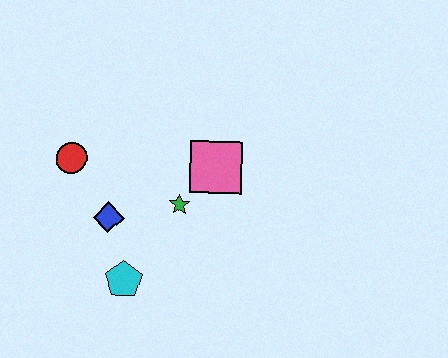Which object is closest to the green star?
The pink square is closest to the green star.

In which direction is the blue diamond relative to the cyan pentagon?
The blue diamond is above the cyan pentagon.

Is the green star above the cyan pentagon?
Yes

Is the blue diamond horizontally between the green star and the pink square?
No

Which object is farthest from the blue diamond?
The pink square is farthest from the blue diamond.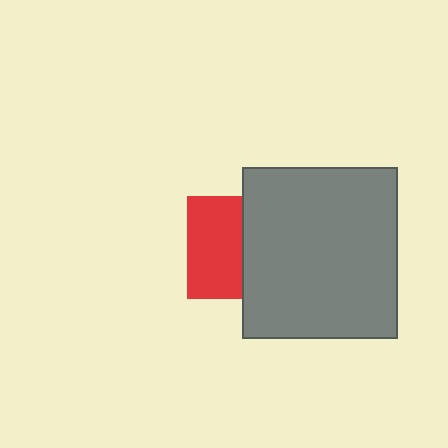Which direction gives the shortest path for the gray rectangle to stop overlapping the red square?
Moving right gives the shortest separation.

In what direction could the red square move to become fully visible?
The red square could move left. That would shift it out from behind the gray rectangle entirely.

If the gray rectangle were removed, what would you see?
You would see the complete red square.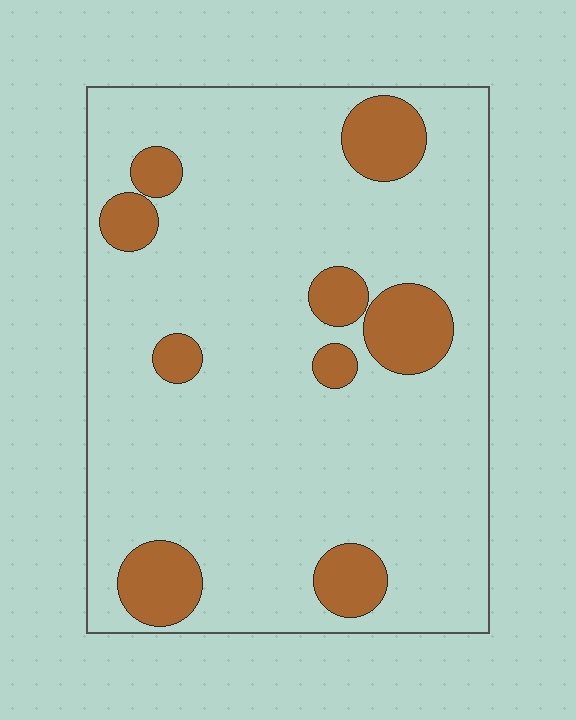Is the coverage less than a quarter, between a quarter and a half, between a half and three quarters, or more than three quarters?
Less than a quarter.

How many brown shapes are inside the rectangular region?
9.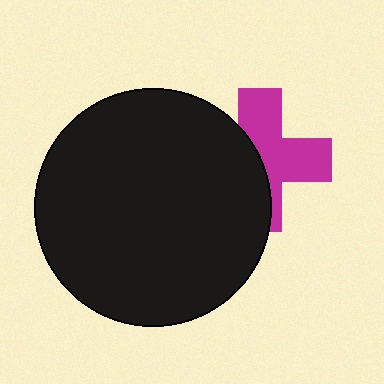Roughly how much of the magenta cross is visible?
About half of it is visible (roughly 54%).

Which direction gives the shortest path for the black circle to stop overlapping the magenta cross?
Moving left gives the shortest separation.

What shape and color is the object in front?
The object in front is a black circle.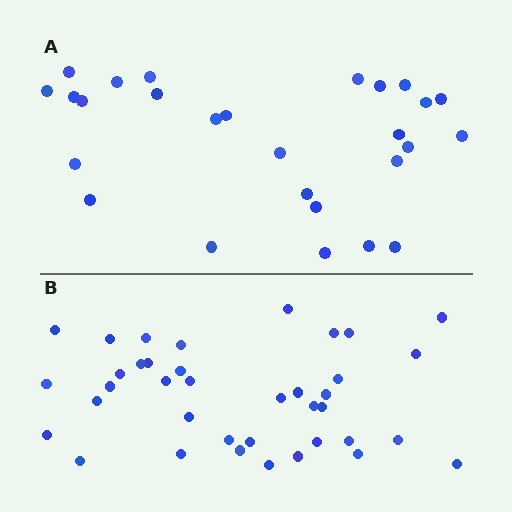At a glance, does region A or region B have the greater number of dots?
Region B (the bottom region) has more dots.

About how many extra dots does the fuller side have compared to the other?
Region B has roughly 12 or so more dots than region A.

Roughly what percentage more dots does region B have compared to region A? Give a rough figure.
About 40% more.